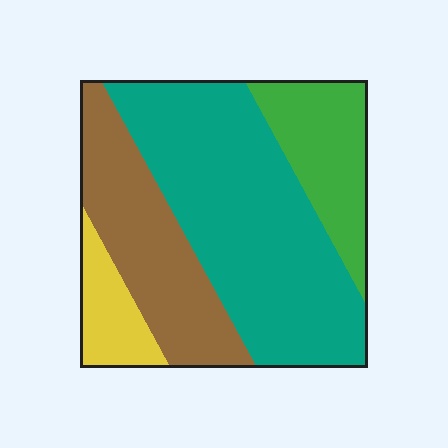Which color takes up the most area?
Teal, at roughly 50%.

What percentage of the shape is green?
Green covers 17% of the shape.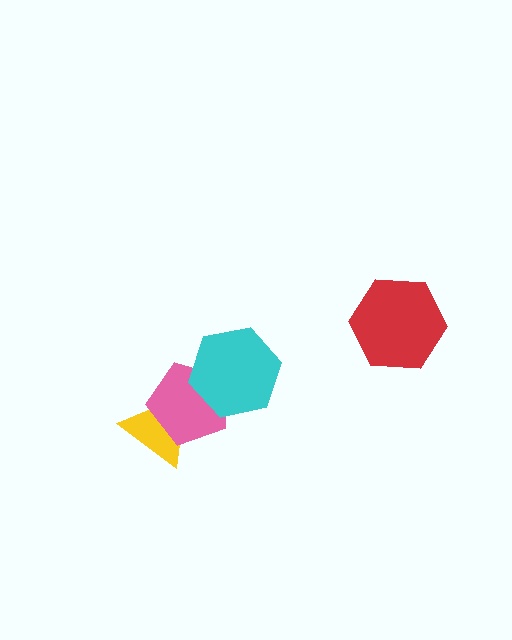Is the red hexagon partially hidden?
No, no other shape covers it.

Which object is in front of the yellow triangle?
The pink pentagon is in front of the yellow triangle.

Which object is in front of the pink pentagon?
The cyan hexagon is in front of the pink pentagon.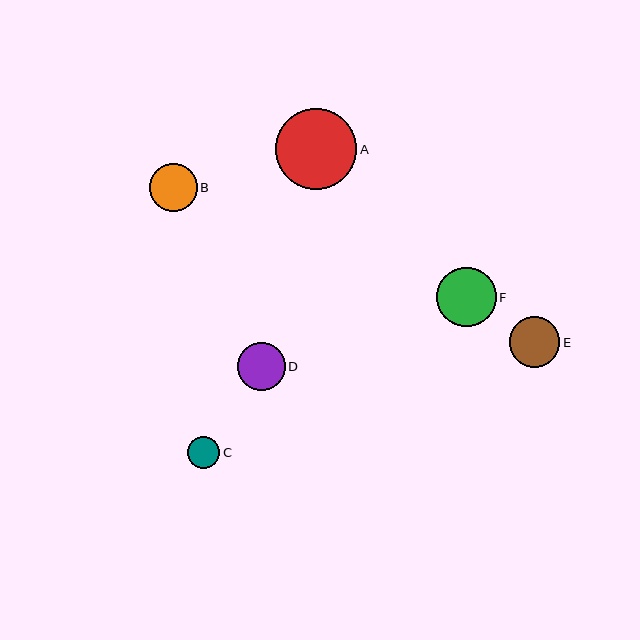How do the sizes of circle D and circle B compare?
Circle D and circle B are approximately the same size.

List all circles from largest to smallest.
From largest to smallest: A, F, E, D, B, C.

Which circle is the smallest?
Circle C is the smallest with a size of approximately 33 pixels.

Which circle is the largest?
Circle A is the largest with a size of approximately 81 pixels.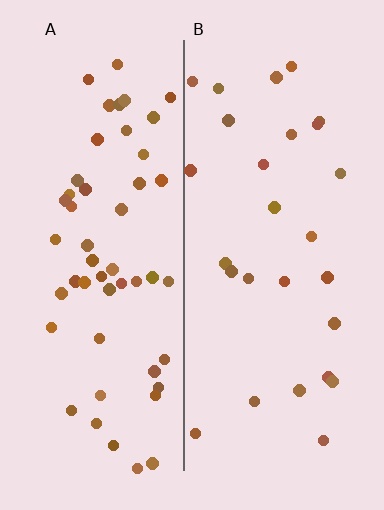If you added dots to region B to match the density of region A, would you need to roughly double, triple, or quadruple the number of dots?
Approximately double.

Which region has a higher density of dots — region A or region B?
A (the left).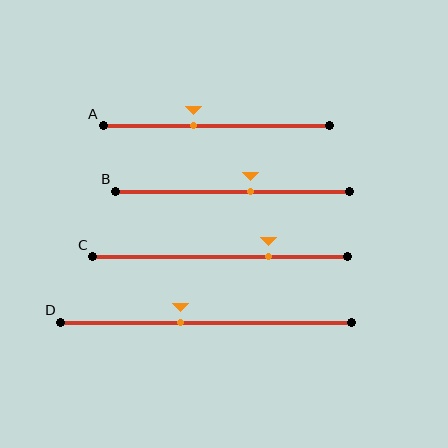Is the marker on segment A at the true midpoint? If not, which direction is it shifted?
No, the marker on segment A is shifted to the left by about 10% of the segment length.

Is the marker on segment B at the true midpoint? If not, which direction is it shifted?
No, the marker on segment B is shifted to the right by about 7% of the segment length.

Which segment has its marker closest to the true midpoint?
Segment B has its marker closest to the true midpoint.